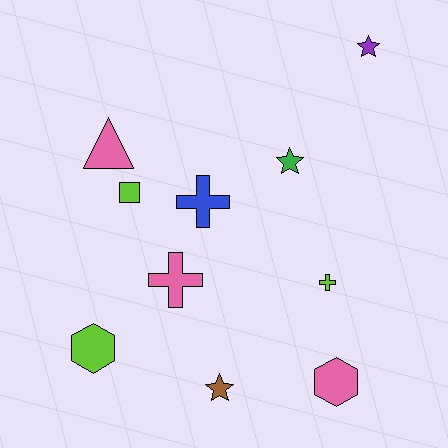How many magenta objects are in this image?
There are no magenta objects.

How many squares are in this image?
There is 1 square.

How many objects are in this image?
There are 10 objects.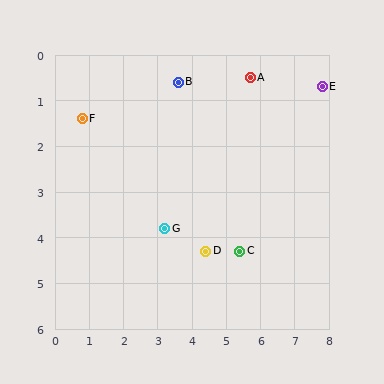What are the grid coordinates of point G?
Point G is at approximately (3.2, 3.8).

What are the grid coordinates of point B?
Point B is at approximately (3.6, 0.6).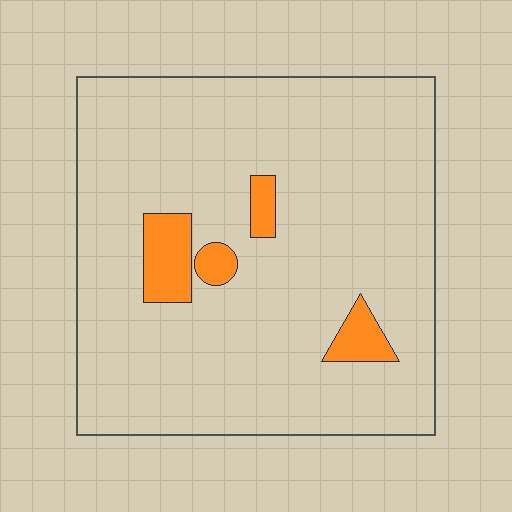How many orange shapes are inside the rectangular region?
4.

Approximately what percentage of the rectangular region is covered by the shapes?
Approximately 10%.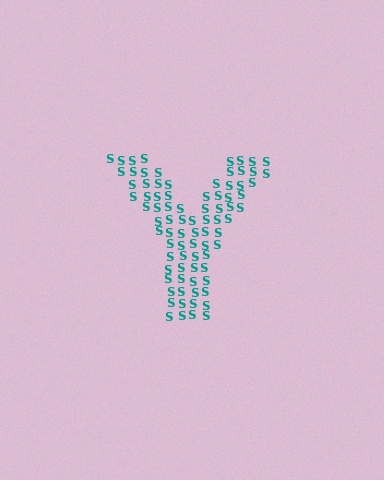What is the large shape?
The large shape is the letter Y.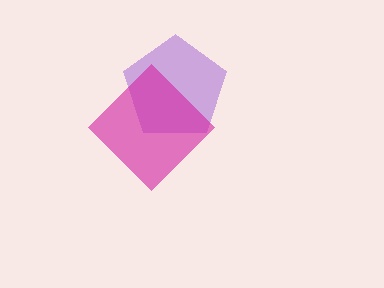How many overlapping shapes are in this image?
There are 2 overlapping shapes in the image.